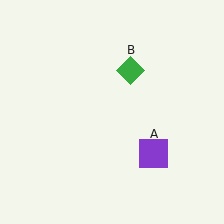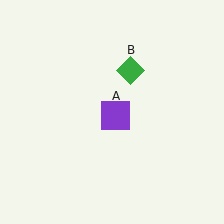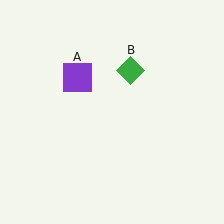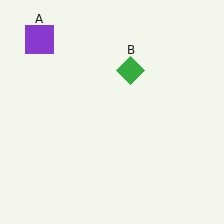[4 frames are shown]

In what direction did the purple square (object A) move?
The purple square (object A) moved up and to the left.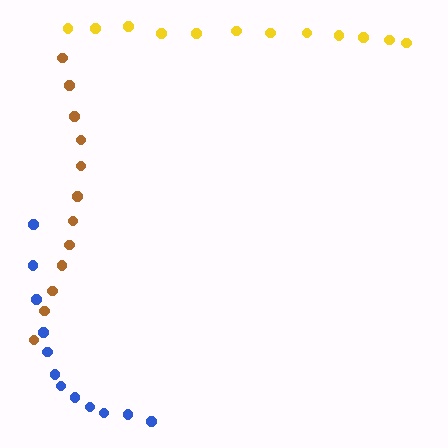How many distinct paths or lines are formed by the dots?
There are 3 distinct paths.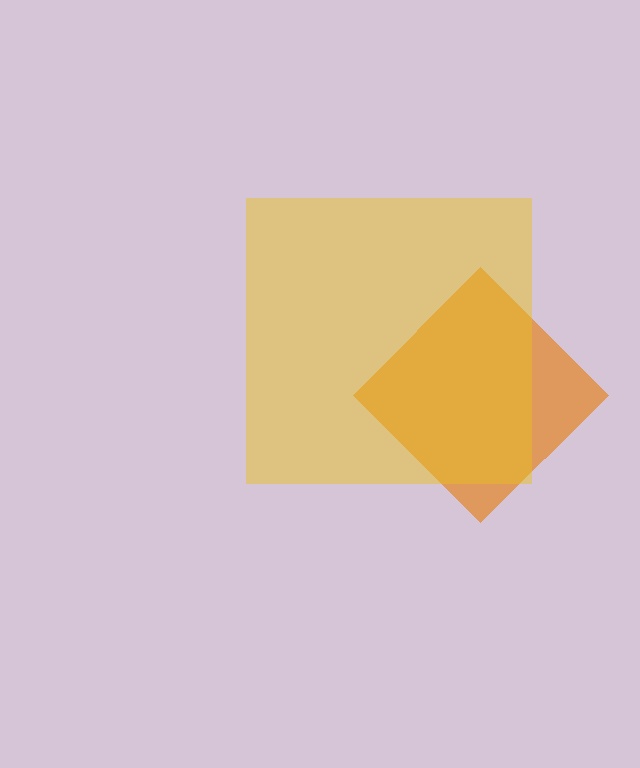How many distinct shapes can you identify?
There are 2 distinct shapes: an orange diamond, a yellow square.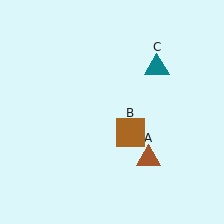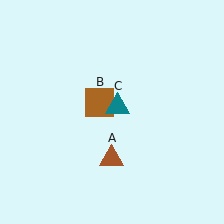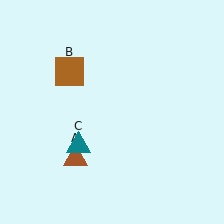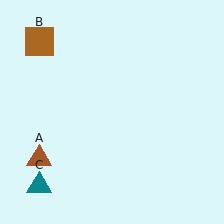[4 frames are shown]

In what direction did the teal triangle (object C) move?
The teal triangle (object C) moved down and to the left.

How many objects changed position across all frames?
3 objects changed position: brown triangle (object A), brown square (object B), teal triangle (object C).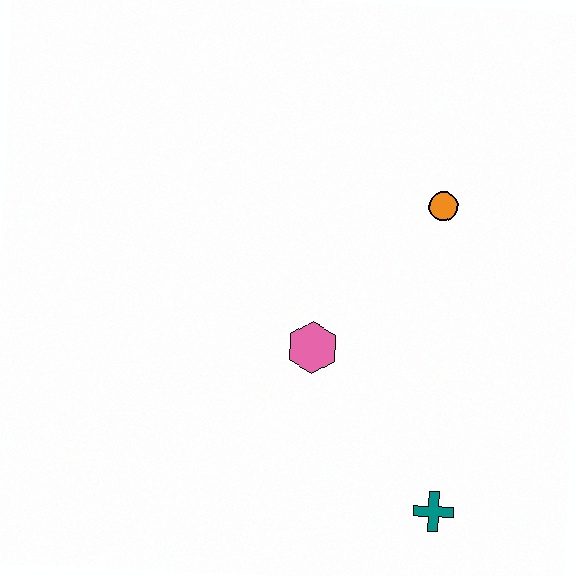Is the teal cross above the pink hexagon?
No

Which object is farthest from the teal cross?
The orange circle is farthest from the teal cross.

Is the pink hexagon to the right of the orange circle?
No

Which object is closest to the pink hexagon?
The orange circle is closest to the pink hexagon.